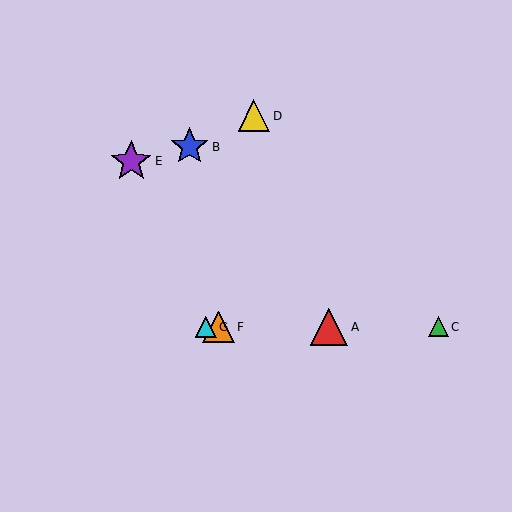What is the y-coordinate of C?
Object C is at y≈327.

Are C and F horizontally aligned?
Yes, both are at y≈327.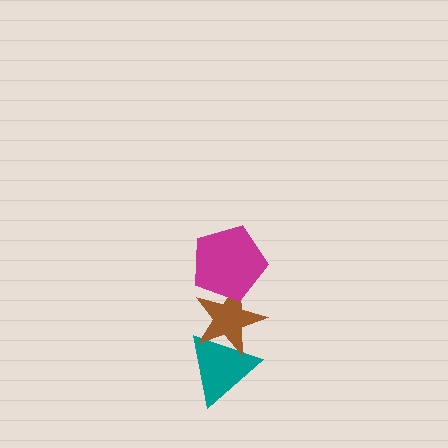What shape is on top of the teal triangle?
The brown star is on top of the teal triangle.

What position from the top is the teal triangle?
The teal triangle is 3rd from the top.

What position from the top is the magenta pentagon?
The magenta pentagon is 1st from the top.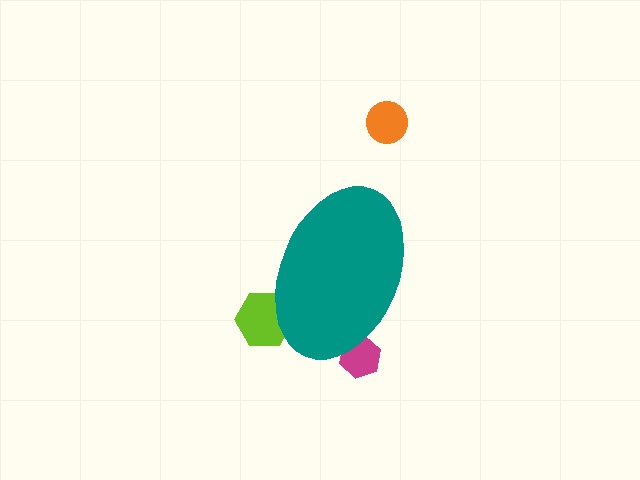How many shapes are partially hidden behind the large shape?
2 shapes are partially hidden.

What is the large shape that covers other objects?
A teal ellipse.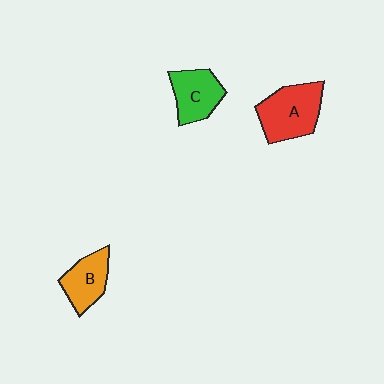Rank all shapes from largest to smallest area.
From largest to smallest: A (red), C (green), B (orange).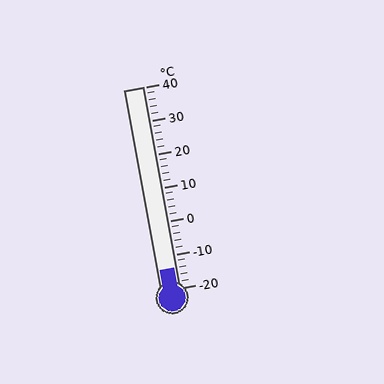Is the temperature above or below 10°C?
The temperature is below 10°C.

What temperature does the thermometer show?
The thermometer shows approximately -14°C.